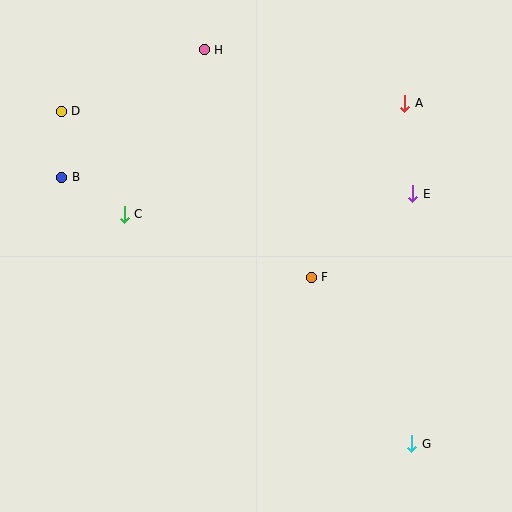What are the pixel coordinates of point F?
Point F is at (311, 278).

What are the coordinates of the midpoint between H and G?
The midpoint between H and G is at (308, 247).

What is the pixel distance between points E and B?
The distance between E and B is 351 pixels.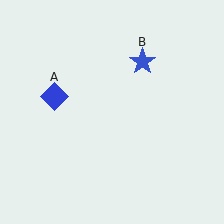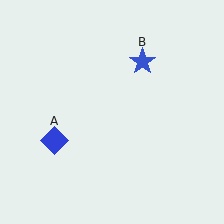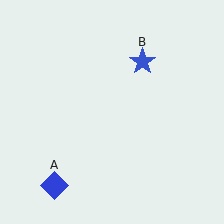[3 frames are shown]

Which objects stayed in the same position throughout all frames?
Blue star (object B) remained stationary.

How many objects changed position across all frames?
1 object changed position: blue diamond (object A).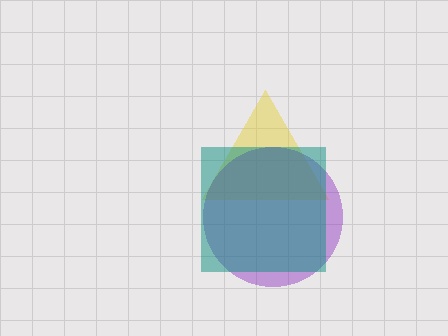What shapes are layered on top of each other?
The layered shapes are: a yellow triangle, a purple circle, a teal square.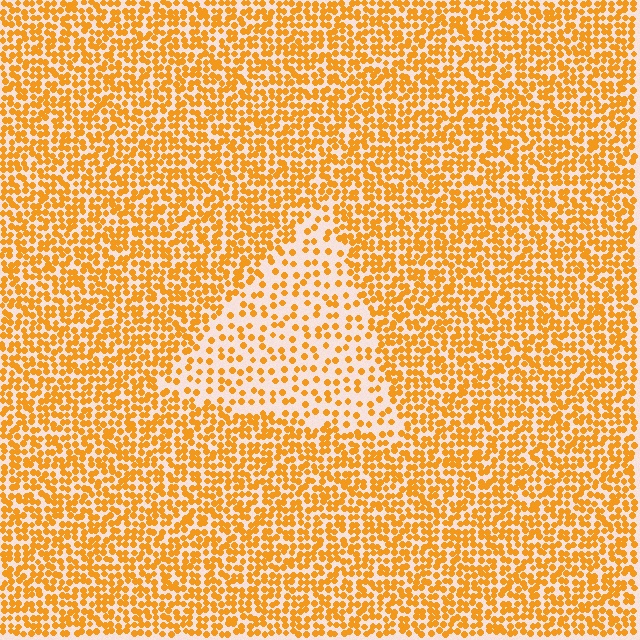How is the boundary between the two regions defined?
The boundary is defined by a change in element density (approximately 2.2x ratio). All elements are the same color, size, and shape.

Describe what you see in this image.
The image contains small orange elements arranged at two different densities. A triangle-shaped region is visible where the elements are less densely packed than the surrounding area.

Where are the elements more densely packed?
The elements are more densely packed outside the triangle boundary.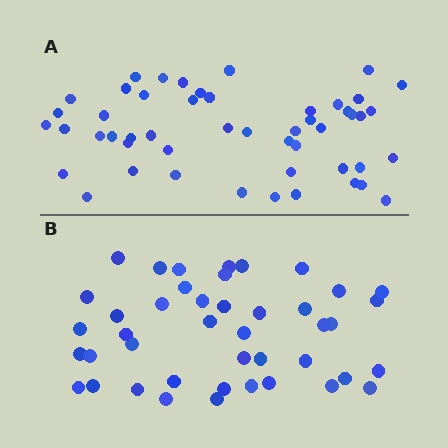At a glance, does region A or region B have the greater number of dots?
Region A (the top region) has more dots.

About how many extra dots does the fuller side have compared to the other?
Region A has roughly 8 or so more dots than region B.